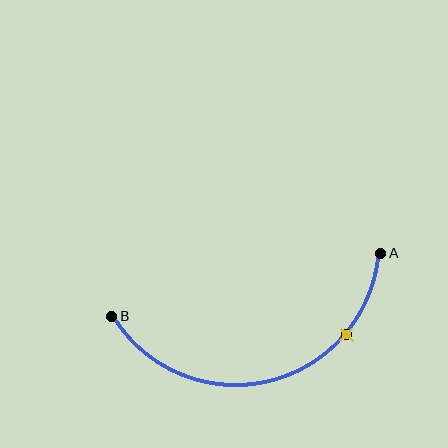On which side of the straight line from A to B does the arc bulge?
The arc bulges below the straight line connecting A and B.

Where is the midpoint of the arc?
The arc midpoint is the point on the curve farthest from the straight line joining A and B. It sits below that line.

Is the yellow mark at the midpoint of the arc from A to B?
No. The yellow mark lies on the arc but is closer to endpoint A. The arc midpoint would be at the point on the curve equidistant along the arc from both A and B.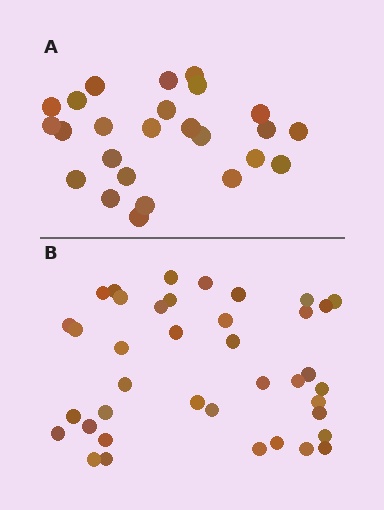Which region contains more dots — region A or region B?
Region B (the bottom region) has more dots.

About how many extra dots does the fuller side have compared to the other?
Region B has approximately 15 more dots than region A.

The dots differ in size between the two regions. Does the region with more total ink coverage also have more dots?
No. Region A has more total ink coverage because its dots are larger, but region B actually contains more individual dots. Total area can be misleading — the number of items is what matters here.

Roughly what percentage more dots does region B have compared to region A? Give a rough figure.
About 55% more.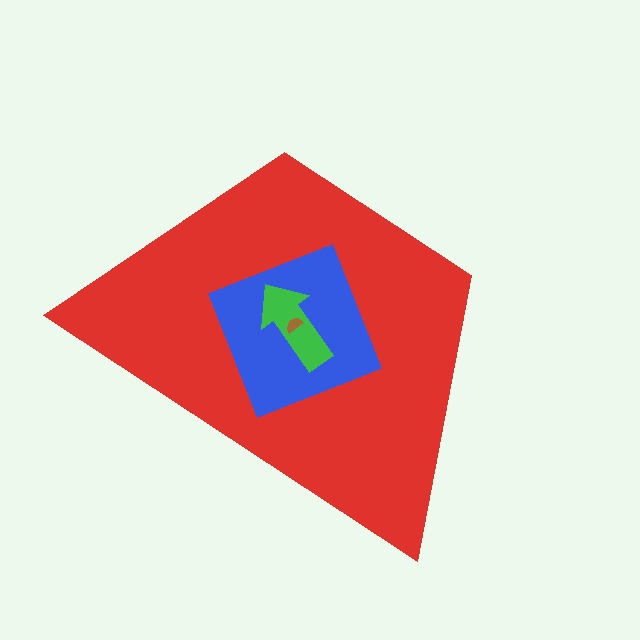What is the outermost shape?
The red trapezoid.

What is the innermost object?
The brown semicircle.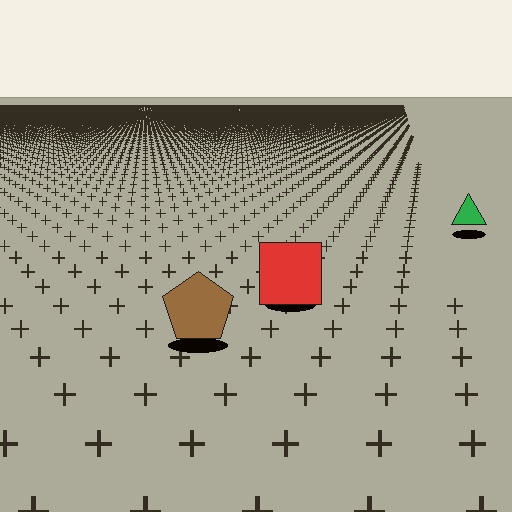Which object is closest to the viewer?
The brown pentagon is closest. The texture marks near it are larger and more spread out.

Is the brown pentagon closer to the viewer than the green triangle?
Yes. The brown pentagon is closer — you can tell from the texture gradient: the ground texture is coarser near it.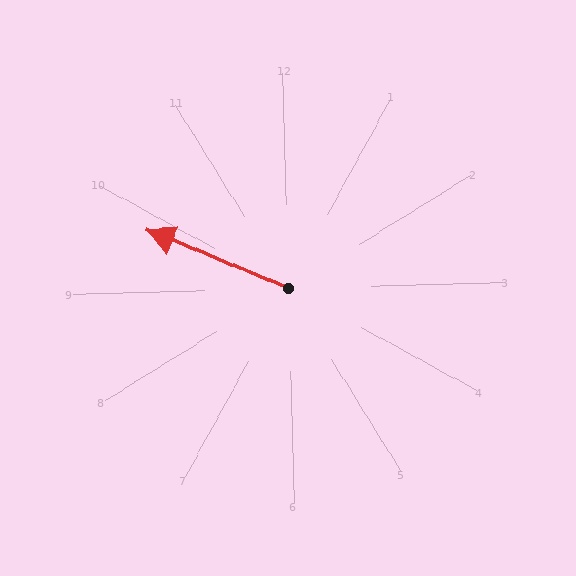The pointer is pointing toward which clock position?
Roughly 10 o'clock.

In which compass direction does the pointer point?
Northwest.